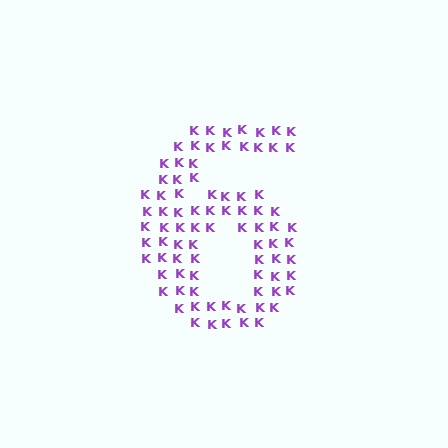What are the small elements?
The small elements are letter K's.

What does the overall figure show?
The overall figure shows the digit 6.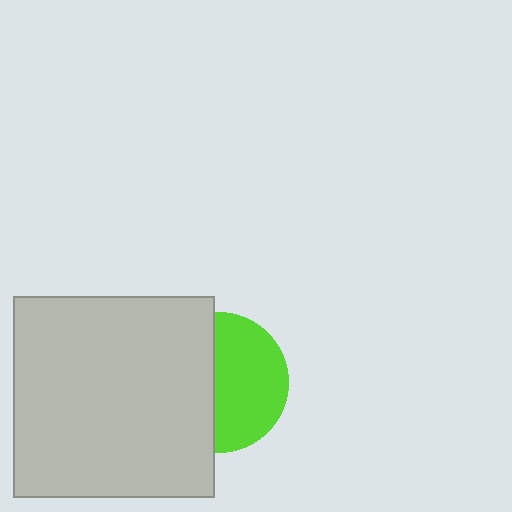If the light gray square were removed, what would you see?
You would see the complete lime circle.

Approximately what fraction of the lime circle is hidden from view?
Roughly 47% of the lime circle is hidden behind the light gray square.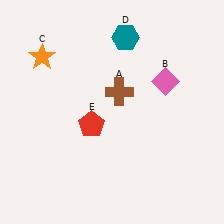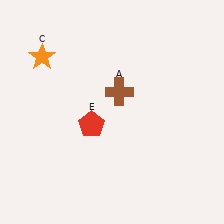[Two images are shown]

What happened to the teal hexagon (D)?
The teal hexagon (D) was removed in Image 2. It was in the top-right area of Image 1.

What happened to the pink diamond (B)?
The pink diamond (B) was removed in Image 2. It was in the top-right area of Image 1.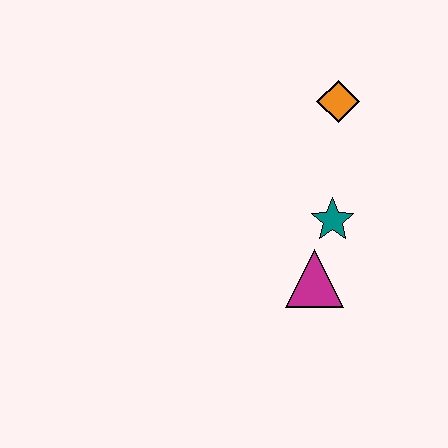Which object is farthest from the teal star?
The orange diamond is farthest from the teal star.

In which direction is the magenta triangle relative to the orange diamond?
The magenta triangle is below the orange diamond.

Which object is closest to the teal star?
The magenta triangle is closest to the teal star.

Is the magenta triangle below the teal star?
Yes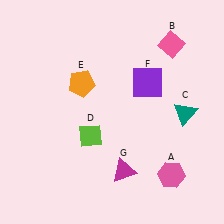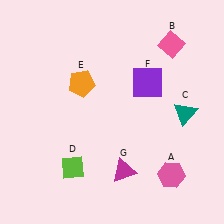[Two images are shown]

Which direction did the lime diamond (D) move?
The lime diamond (D) moved down.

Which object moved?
The lime diamond (D) moved down.